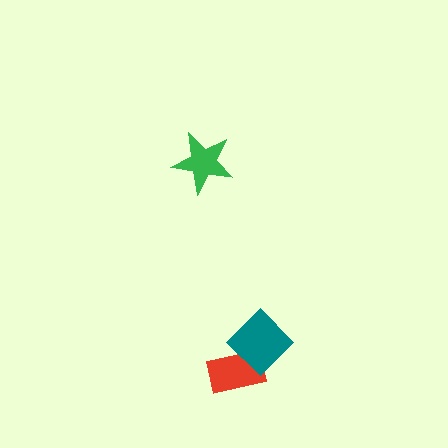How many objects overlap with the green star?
0 objects overlap with the green star.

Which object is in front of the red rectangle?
The teal diamond is in front of the red rectangle.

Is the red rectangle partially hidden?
Yes, it is partially covered by another shape.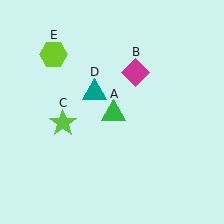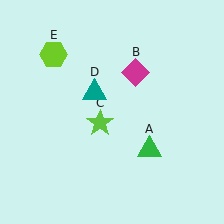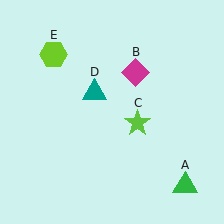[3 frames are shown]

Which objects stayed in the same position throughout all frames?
Magenta diamond (object B) and teal triangle (object D) and lime hexagon (object E) remained stationary.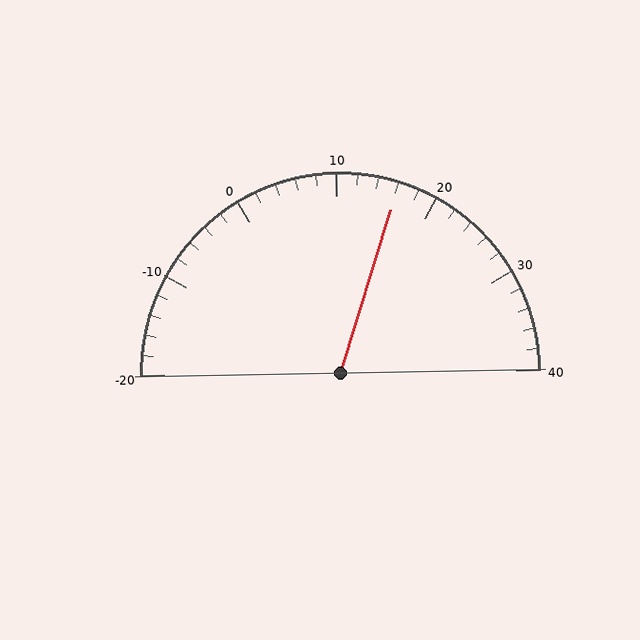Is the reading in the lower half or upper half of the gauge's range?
The reading is in the upper half of the range (-20 to 40).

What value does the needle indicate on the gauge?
The needle indicates approximately 16.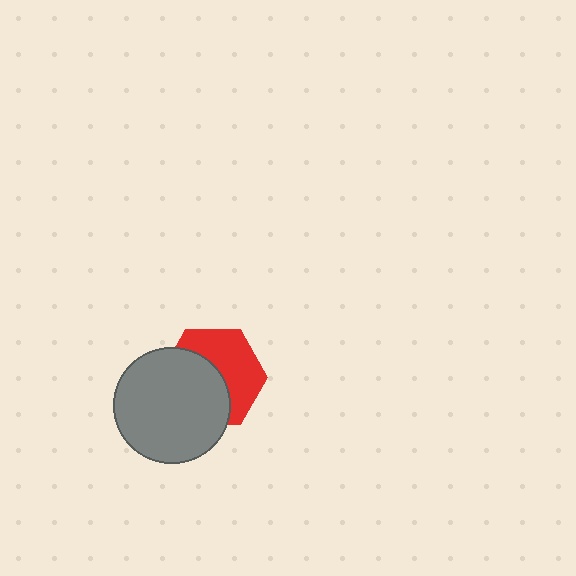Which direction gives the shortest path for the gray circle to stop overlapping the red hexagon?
Moving toward the lower-left gives the shortest separation.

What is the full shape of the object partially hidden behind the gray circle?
The partially hidden object is a red hexagon.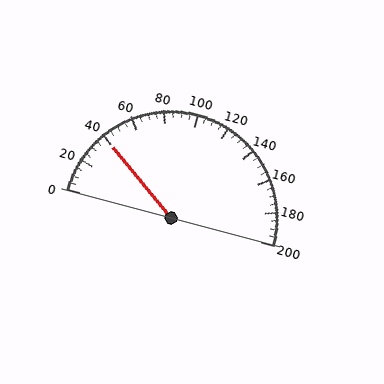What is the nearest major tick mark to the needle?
The nearest major tick mark is 40.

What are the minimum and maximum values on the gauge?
The gauge ranges from 0 to 200.